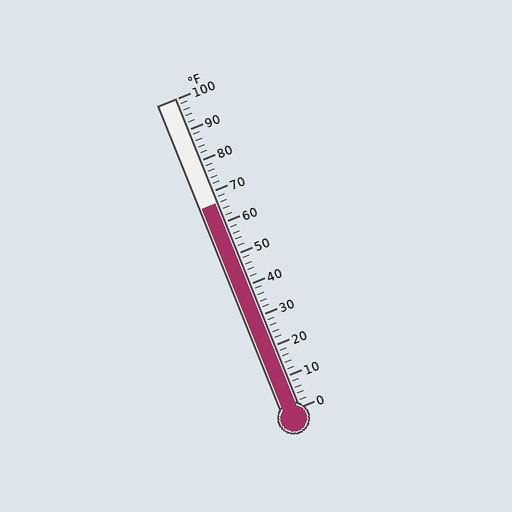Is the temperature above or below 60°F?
The temperature is above 60°F.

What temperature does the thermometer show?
The thermometer shows approximately 66°F.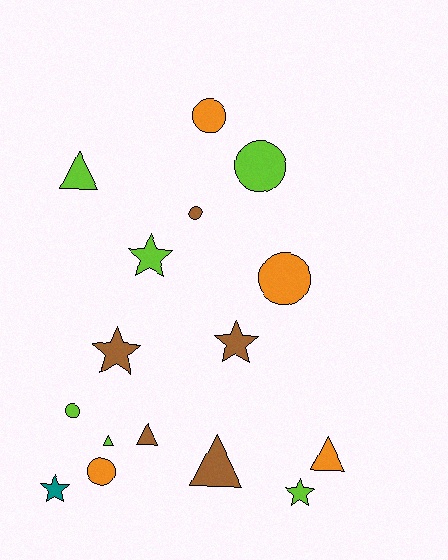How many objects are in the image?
There are 16 objects.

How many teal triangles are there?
There are no teal triangles.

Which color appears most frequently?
Lime, with 6 objects.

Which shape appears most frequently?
Circle, with 6 objects.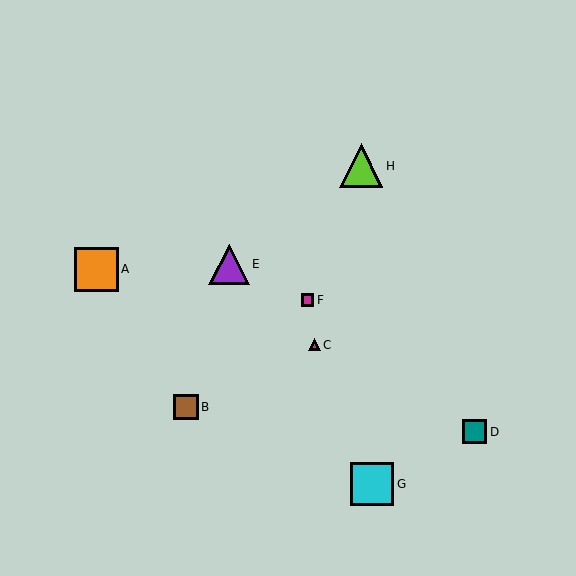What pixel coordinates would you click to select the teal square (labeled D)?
Click at (475, 432) to select the teal square D.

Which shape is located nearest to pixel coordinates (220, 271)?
The purple triangle (labeled E) at (229, 264) is nearest to that location.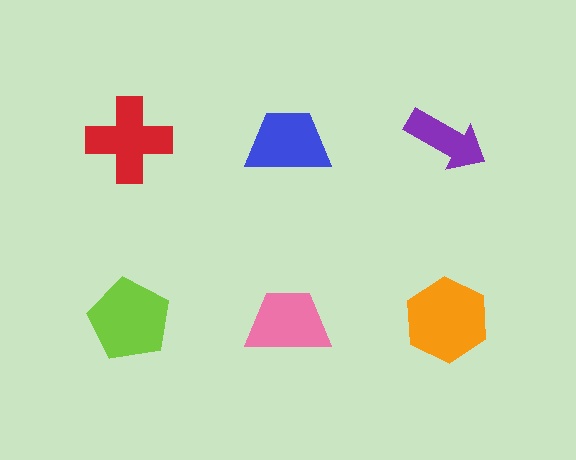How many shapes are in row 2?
3 shapes.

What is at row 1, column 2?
A blue trapezoid.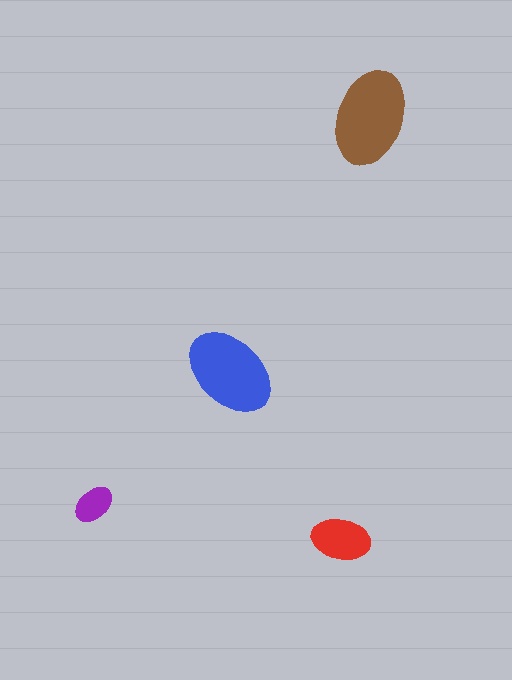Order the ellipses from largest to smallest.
the brown one, the blue one, the red one, the purple one.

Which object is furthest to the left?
The purple ellipse is leftmost.